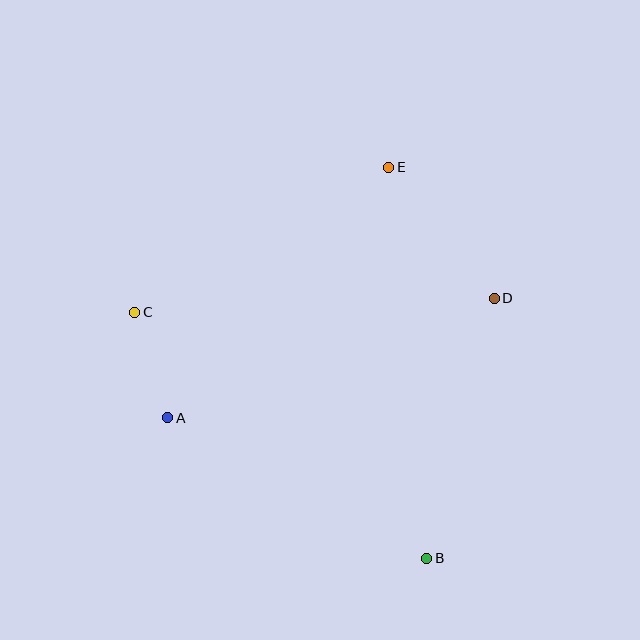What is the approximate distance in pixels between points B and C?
The distance between B and C is approximately 382 pixels.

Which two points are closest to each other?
Points A and C are closest to each other.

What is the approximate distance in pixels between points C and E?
The distance between C and E is approximately 293 pixels.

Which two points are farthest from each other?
Points B and E are farthest from each other.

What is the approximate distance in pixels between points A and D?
The distance between A and D is approximately 348 pixels.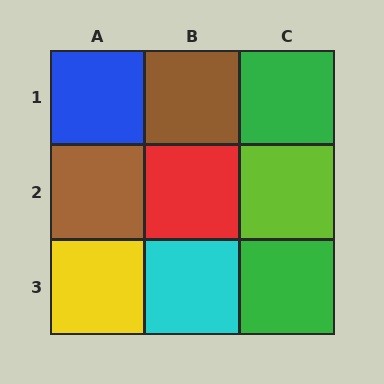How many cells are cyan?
1 cell is cyan.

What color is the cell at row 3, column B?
Cyan.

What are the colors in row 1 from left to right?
Blue, brown, green.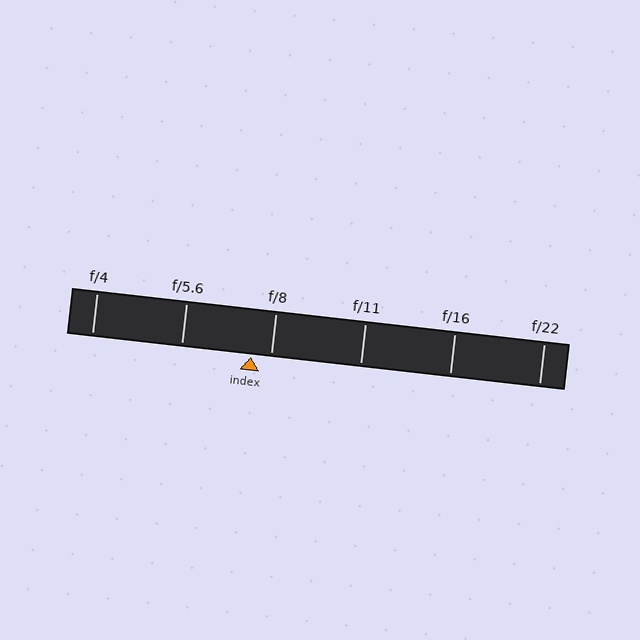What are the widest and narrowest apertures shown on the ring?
The widest aperture shown is f/4 and the narrowest is f/22.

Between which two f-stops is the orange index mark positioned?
The index mark is between f/5.6 and f/8.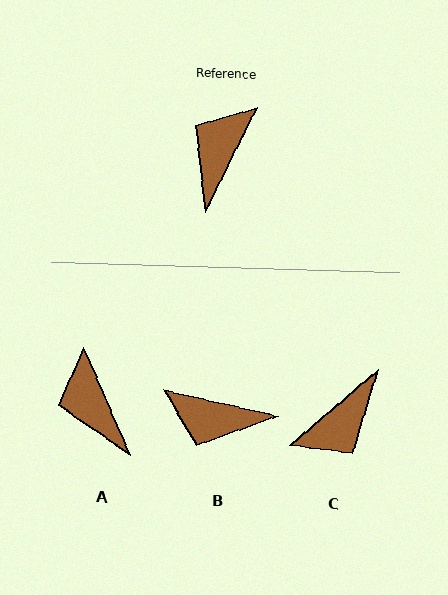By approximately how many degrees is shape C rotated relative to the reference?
Approximately 157 degrees counter-clockwise.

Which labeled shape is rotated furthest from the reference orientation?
C, about 157 degrees away.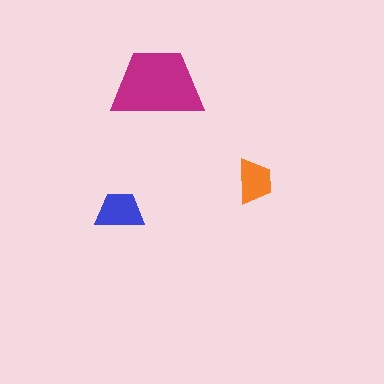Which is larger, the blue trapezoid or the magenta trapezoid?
The magenta one.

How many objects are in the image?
There are 3 objects in the image.